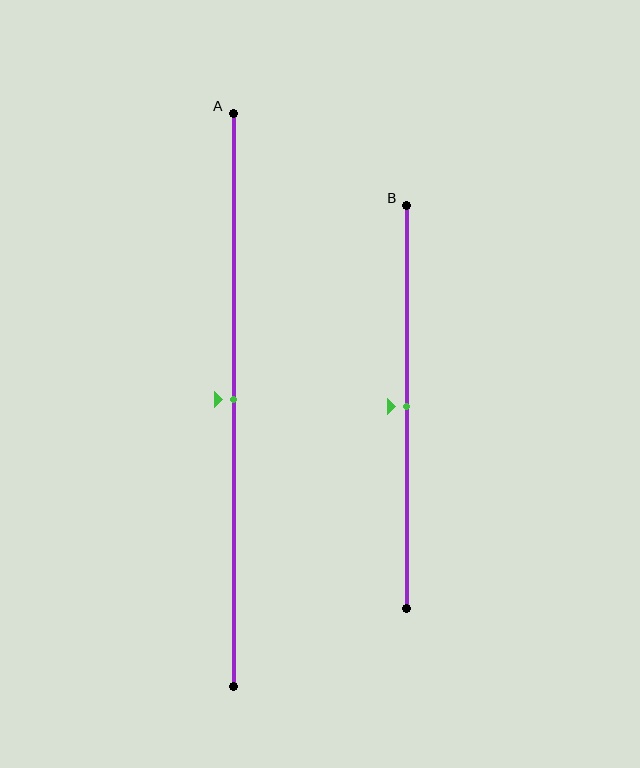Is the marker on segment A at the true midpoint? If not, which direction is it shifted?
Yes, the marker on segment A is at the true midpoint.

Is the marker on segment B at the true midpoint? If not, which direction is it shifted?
Yes, the marker on segment B is at the true midpoint.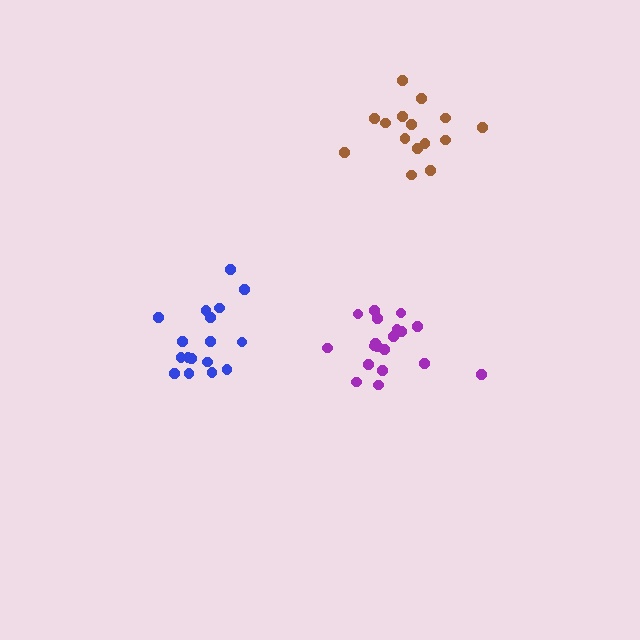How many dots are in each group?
Group 1: 15 dots, Group 2: 19 dots, Group 3: 17 dots (51 total).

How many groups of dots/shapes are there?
There are 3 groups.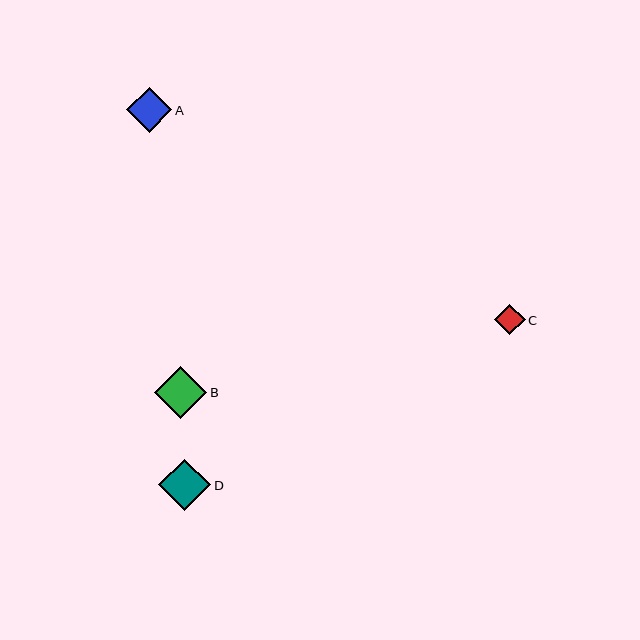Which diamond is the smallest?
Diamond C is the smallest with a size of approximately 30 pixels.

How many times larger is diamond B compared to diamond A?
Diamond B is approximately 1.2 times the size of diamond A.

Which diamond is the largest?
Diamond B is the largest with a size of approximately 52 pixels.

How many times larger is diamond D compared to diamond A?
Diamond D is approximately 1.1 times the size of diamond A.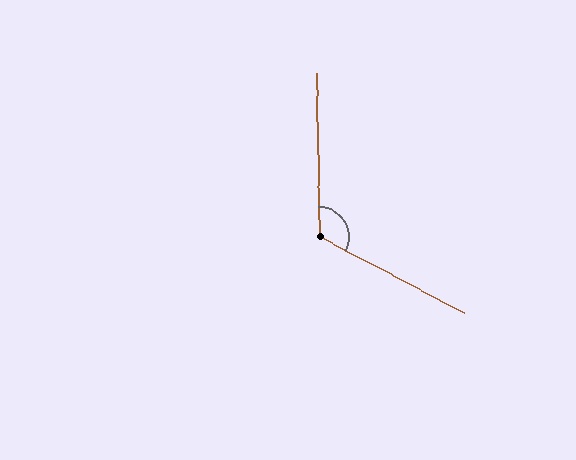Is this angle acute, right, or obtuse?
It is obtuse.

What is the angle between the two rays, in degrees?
Approximately 119 degrees.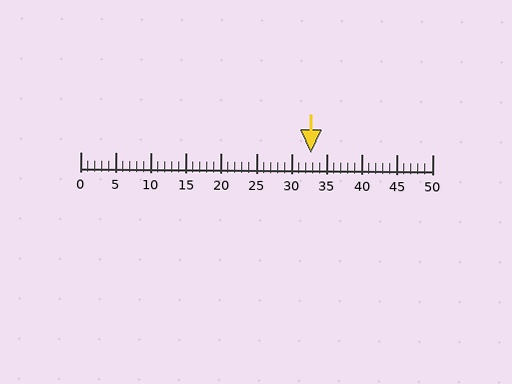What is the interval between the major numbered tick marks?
The major tick marks are spaced 5 units apart.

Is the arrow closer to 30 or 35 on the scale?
The arrow is closer to 35.